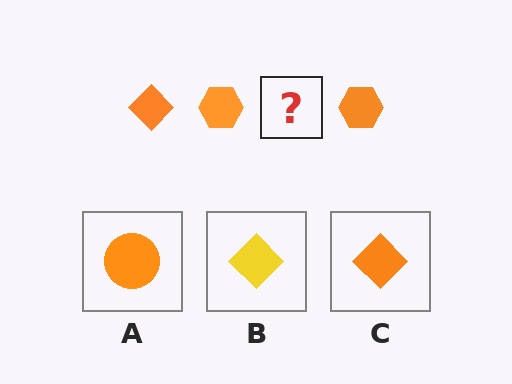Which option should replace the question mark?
Option C.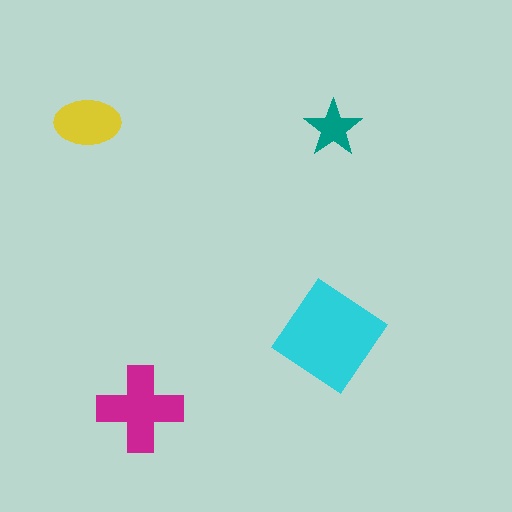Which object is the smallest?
The teal star.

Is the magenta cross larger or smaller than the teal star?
Larger.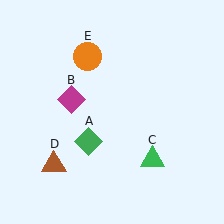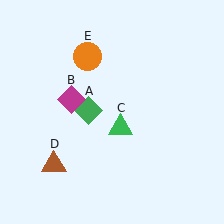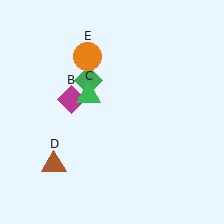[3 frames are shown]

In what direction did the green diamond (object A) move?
The green diamond (object A) moved up.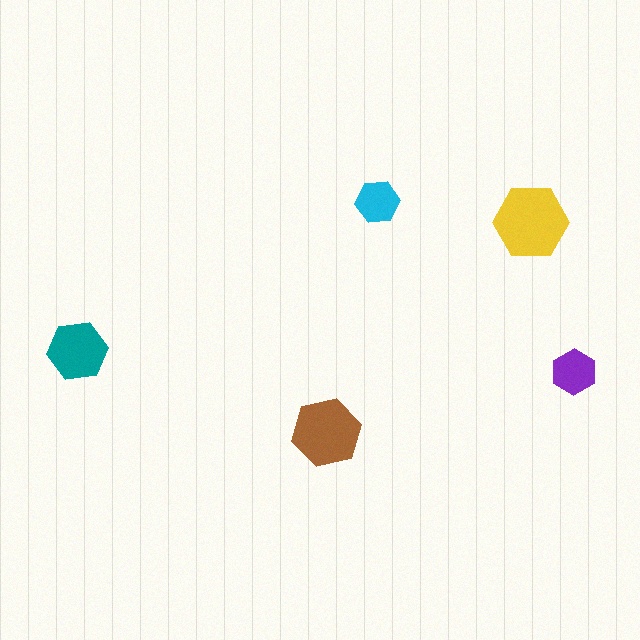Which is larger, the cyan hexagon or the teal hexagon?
The teal one.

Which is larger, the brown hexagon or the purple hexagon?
The brown one.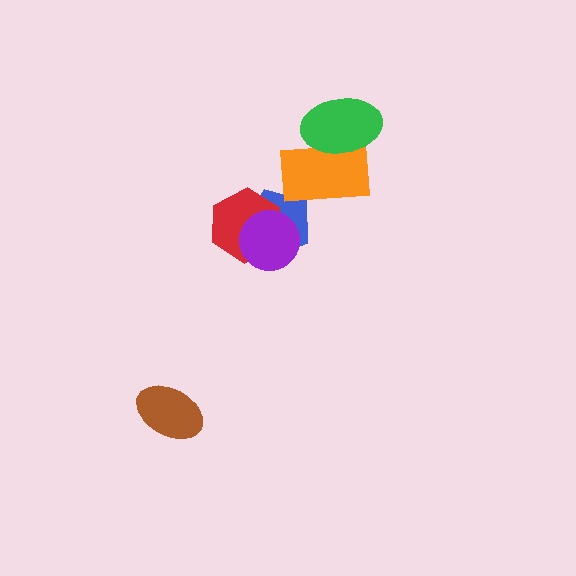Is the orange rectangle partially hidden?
Yes, it is partially covered by another shape.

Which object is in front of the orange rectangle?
The green ellipse is in front of the orange rectangle.